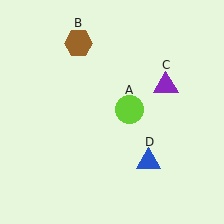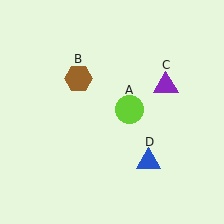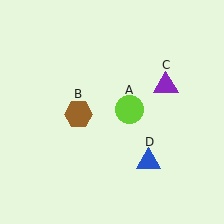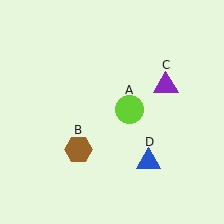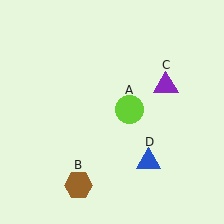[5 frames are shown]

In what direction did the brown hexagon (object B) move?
The brown hexagon (object B) moved down.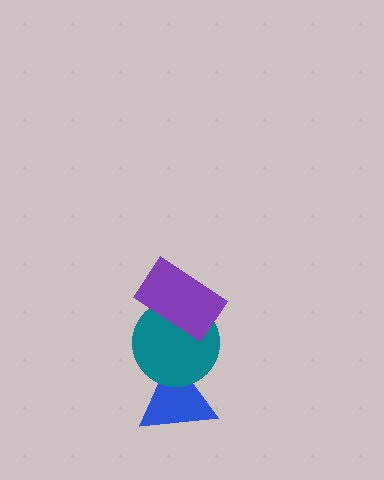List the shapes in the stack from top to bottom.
From top to bottom: the purple rectangle, the teal circle, the blue triangle.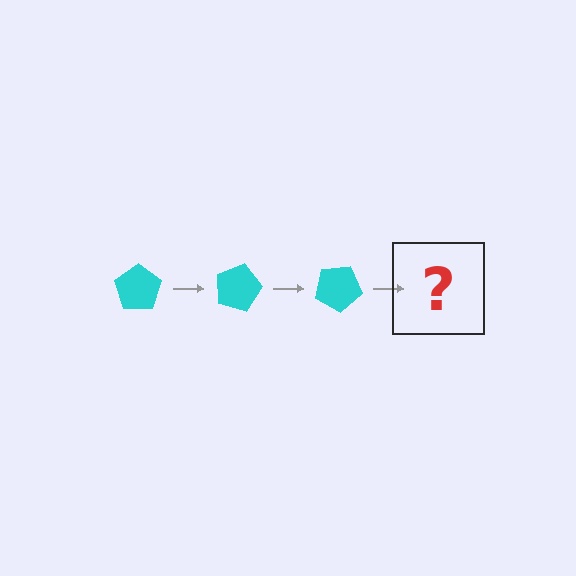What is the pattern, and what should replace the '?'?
The pattern is that the pentagon rotates 15 degrees each step. The '?' should be a cyan pentagon rotated 45 degrees.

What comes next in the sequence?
The next element should be a cyan pentagon rotated 45 degrees.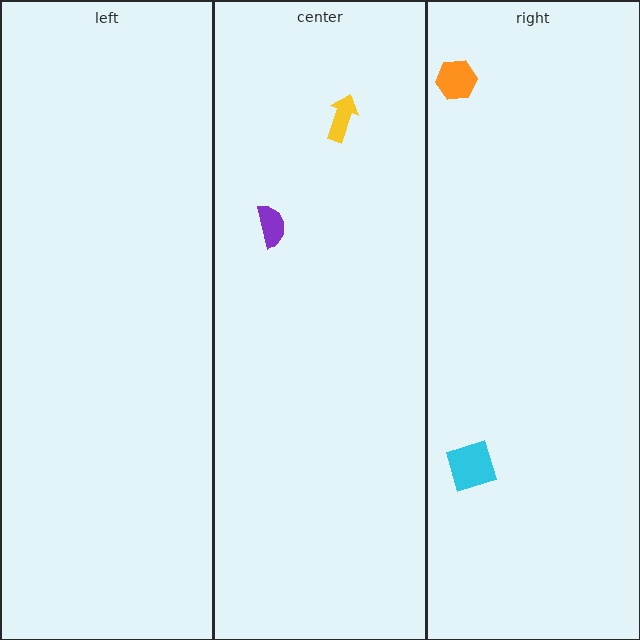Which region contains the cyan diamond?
The right region.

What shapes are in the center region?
The yellow arrow, the purple semicircle.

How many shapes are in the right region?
2.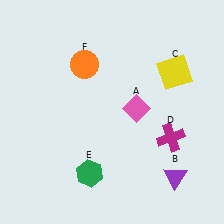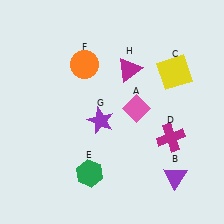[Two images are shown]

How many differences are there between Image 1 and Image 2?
There are 2 differences between the two images.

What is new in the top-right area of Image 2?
A magenta triangle (H) was added in the top-right area of Image 2.